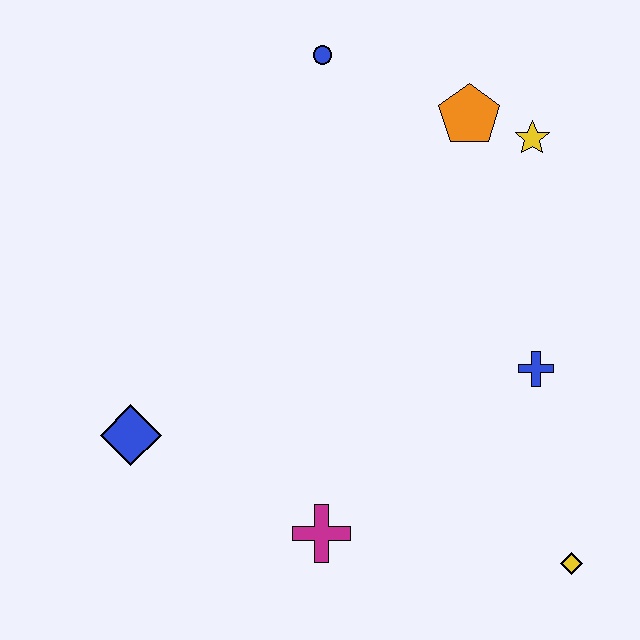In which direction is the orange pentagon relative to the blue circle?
The orange pentagon is to the right of the blue circle.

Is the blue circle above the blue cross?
Yes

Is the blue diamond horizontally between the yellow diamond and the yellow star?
No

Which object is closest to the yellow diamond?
The blue cross is closest to the yellow diamond.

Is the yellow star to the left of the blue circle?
No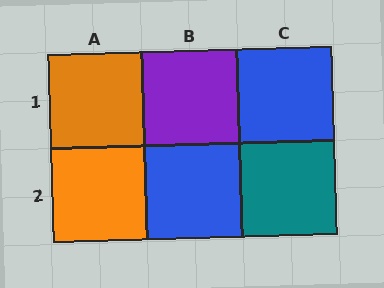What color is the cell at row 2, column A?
Orange.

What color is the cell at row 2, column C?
Teal.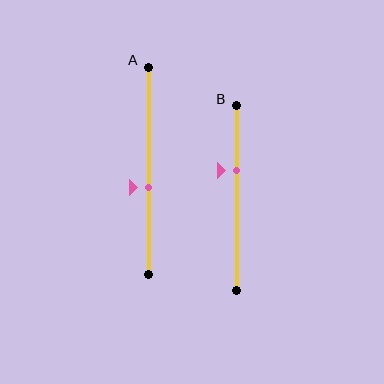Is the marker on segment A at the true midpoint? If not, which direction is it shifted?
No, the marker on segment A is shifted downward by about 8% of the segment length.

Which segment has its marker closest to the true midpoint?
Segment A has its marker closest to the true midpoint.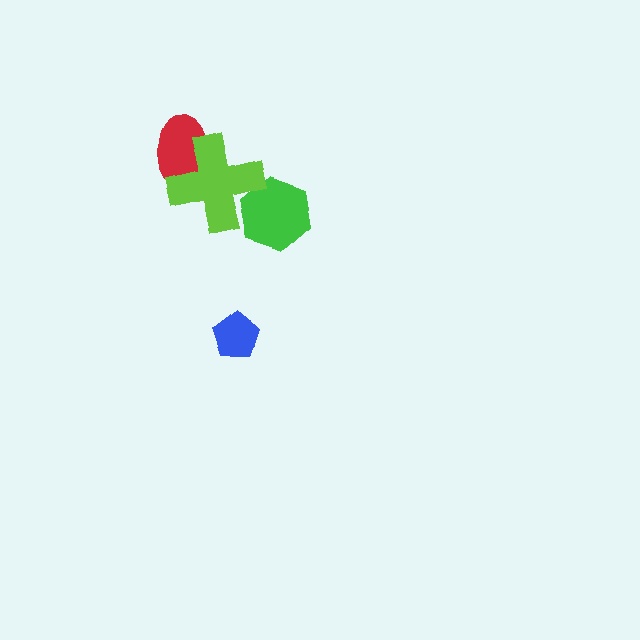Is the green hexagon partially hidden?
Yes, it is partially covered by another shape.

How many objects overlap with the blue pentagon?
0 objects overlap with the blue pentagon.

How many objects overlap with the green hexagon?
1 object overlaps with the green hexagon.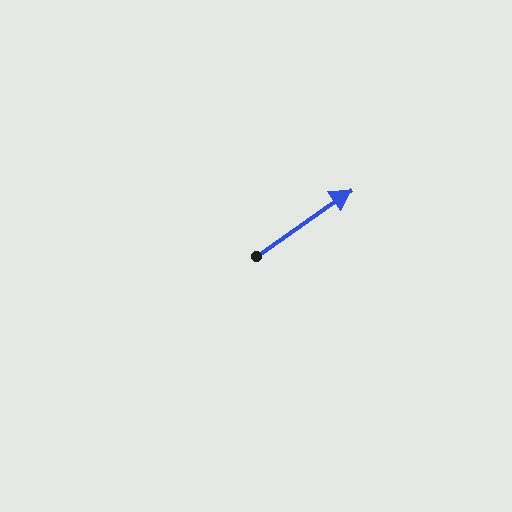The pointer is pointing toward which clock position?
Roughly 2 o'clock.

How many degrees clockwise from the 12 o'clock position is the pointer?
Approximately 55 degrees.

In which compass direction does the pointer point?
Northeast.